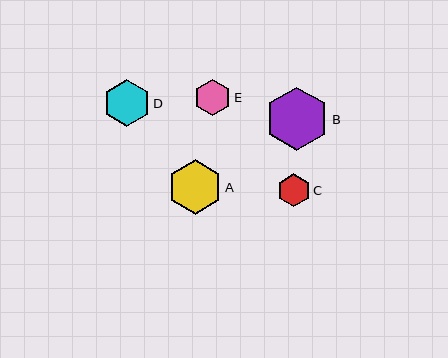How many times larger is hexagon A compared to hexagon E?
Hexagon A is approximately 1.5 times the size of hexagon E.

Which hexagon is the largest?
Hexagon B is the largest with a size of approximately 64 pixels.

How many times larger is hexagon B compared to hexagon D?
Hexagon B is approximately 1.4 times the size of hexagon D.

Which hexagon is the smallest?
Hexagon C is the smallest with a size of approximately 33 pixels.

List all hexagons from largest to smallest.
From largest to smallest: B, A, D, E, C.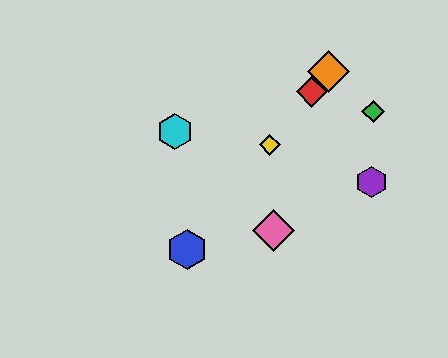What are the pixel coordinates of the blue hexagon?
The blue hexagon is at (187, 249).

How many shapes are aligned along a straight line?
4 shapes (the red diamond, the blue hexagon, the yellow diamond, the orange diamond) are aligned along a straight line.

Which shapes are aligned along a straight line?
The red diamond, the blue hexagon, the yellow diamond, the orange diamond are aligned along a straight line.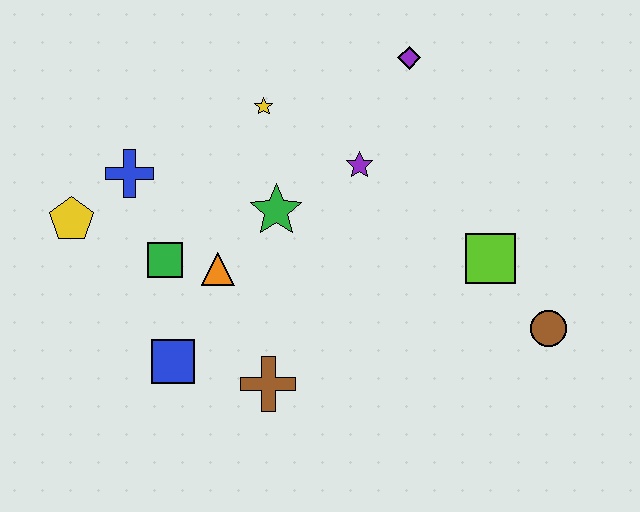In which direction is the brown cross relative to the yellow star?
The brown cross is below the yellow star.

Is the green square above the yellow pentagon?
No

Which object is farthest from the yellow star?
The brown circle is farthest from the yellow star.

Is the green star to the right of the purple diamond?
No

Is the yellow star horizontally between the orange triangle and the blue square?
No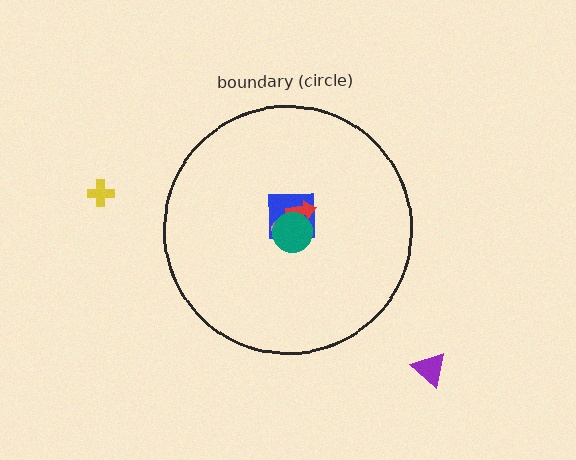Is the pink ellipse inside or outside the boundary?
Inside.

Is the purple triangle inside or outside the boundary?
Outside.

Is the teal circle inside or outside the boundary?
Inside.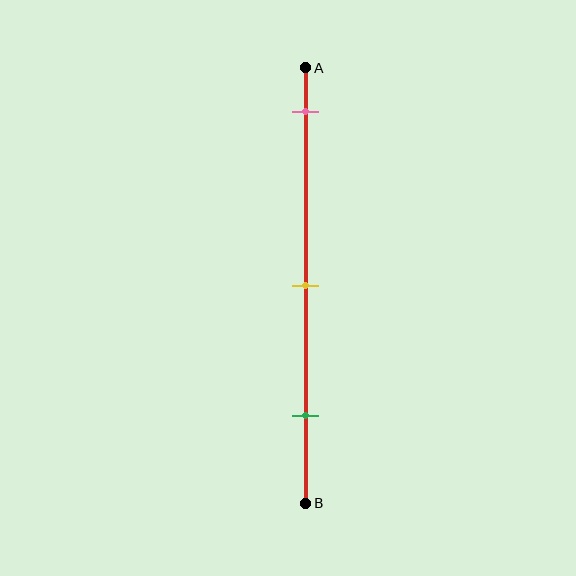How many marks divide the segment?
There are 3 marks dividing the segment.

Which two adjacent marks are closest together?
The yellow and green marks are the closest adjacent pair.